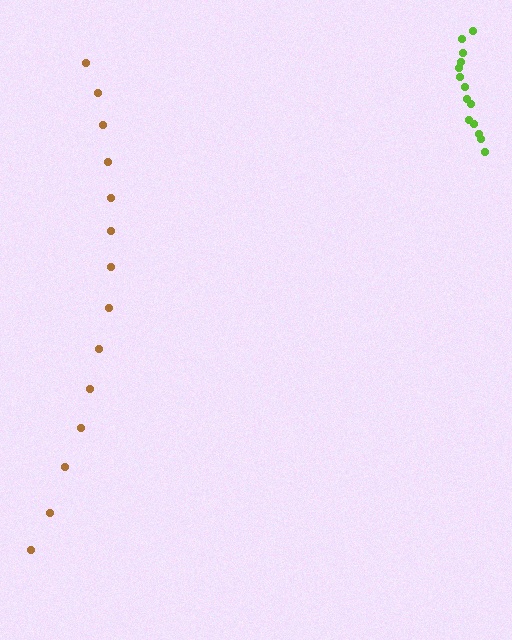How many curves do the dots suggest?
There are 2 distinct paths.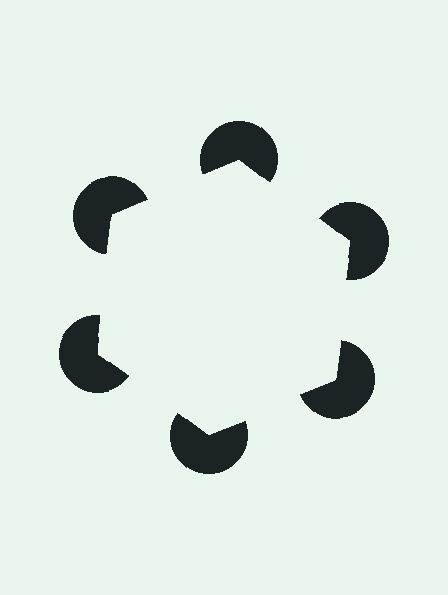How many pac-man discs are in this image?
There are 6 — one at each vertex of the illusory hexagon.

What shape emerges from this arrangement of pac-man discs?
An illusory hexagon — its edges are inferred from the aligned wedge cuts in the pac-man discs, not physically drawn.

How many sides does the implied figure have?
6 sides.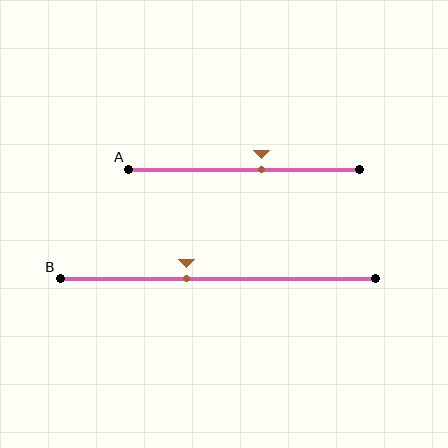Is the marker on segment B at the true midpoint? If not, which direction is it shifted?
No, the marker on segment B is shifted to the left by about 10% of the segment length.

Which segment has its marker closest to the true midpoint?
Segment A has its marker closest to the true midpoint.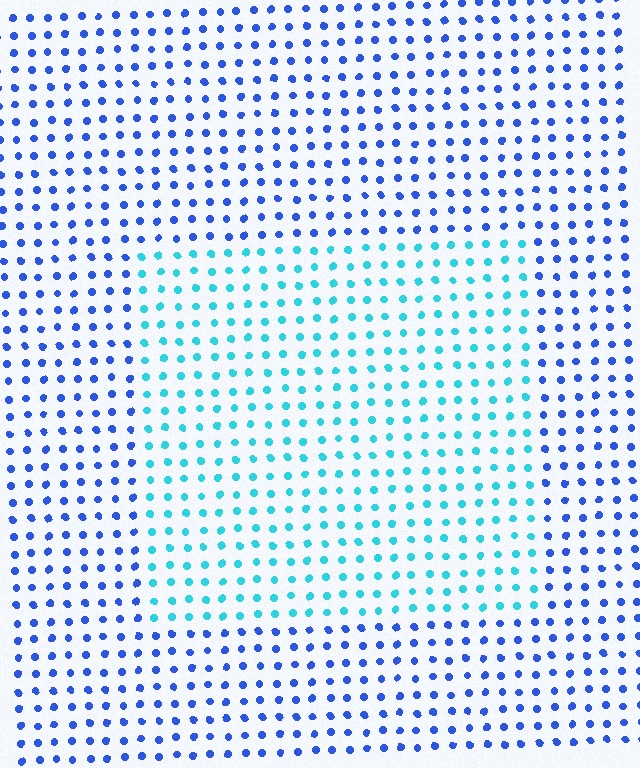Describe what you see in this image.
The image is filled with small blue elements in a uniform arrangement. A rectangle-shaped region is visible where the elements are tinted to a slightly different hue, forming a subtle color boundary.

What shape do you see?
I see a rectangle.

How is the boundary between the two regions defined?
The boundary is defined purely by a slight shift in hue (about 43 degrees). Spacing, size, and orientation are identical on both sides.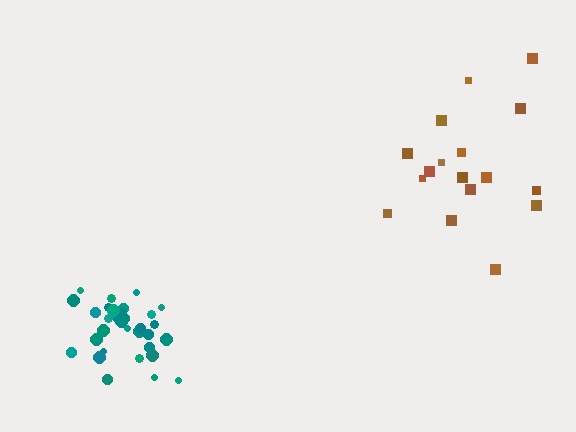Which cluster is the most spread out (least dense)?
Brown.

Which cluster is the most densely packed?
Teal.